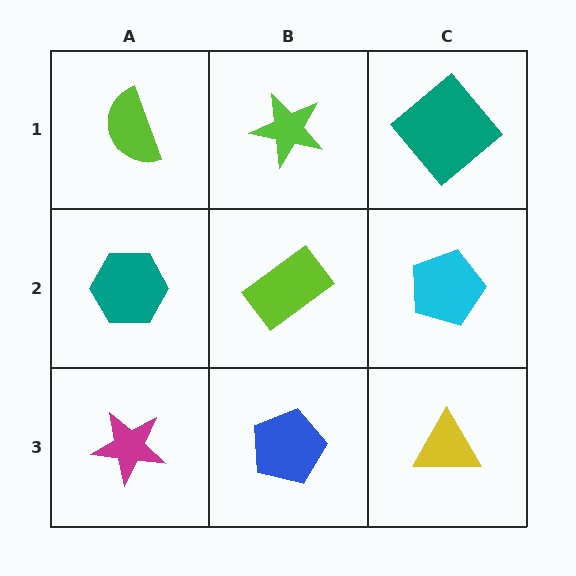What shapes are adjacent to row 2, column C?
A teal diamond (row 1, column C), a yellow triangle (row 3, column C), a lime rectangle (row 2, column B).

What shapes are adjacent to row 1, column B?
A lime rectangle (row 2, column B), a lime semicircle (row 1, column A), a teal diamond (row 1, column C).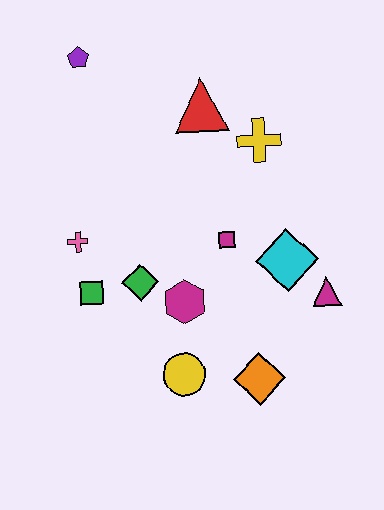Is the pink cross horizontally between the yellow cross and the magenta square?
No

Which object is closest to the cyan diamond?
The magenta triangle is closest to the cyan diamond.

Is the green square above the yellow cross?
No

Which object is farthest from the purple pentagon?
The orange diamond is farthest from the purple pentagon.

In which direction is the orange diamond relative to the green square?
The orange diamond is to the right of the green square.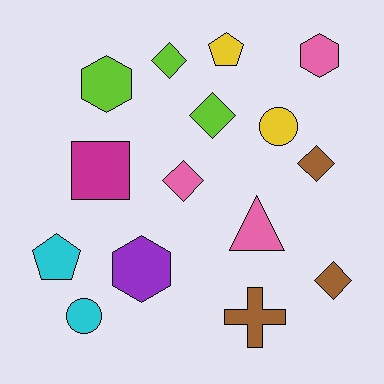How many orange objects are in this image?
There are no orange objects.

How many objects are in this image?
There are 15 objects.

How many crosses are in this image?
There is 1 cross.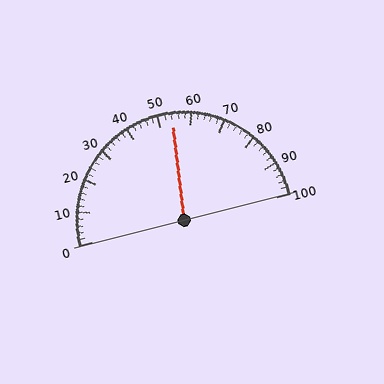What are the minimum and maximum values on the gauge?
The gauge ranges from 0 to 100.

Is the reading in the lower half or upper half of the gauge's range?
The reading is in the upper half of the range (0 to 100).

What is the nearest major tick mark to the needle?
The nearest major tick mark is 50.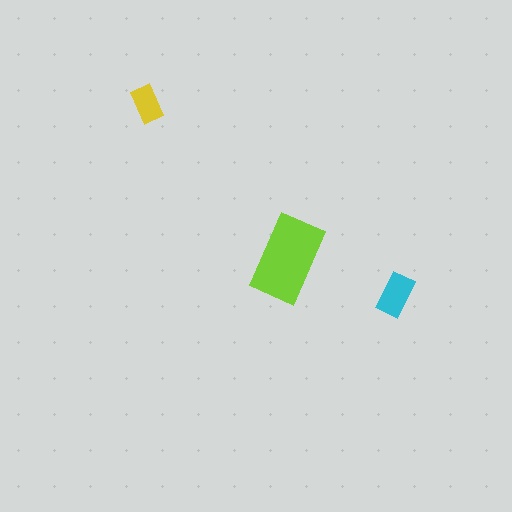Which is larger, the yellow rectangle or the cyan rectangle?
The cyan one.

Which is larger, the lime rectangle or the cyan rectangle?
The lime one.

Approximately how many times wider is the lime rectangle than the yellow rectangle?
About 2.5 times wider.